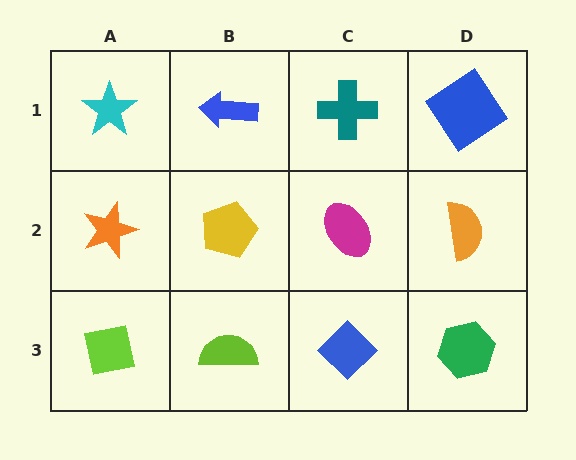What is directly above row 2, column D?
A blue diamond.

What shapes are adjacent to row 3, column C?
A magenta ellipse (row 2, column C), a lime semicircle (row 3, column B), a green hexagon (row 3, column D).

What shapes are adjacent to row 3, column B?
A yellow pentagon (row 2, column B), a lime square (row 3, column A), a blue diamond (row 3, column C).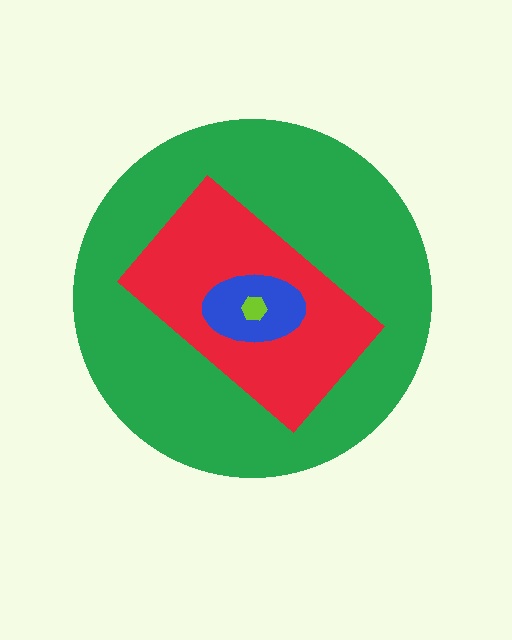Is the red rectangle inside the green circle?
Yes.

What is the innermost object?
The lime hexagon.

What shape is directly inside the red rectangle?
The blue ellipse.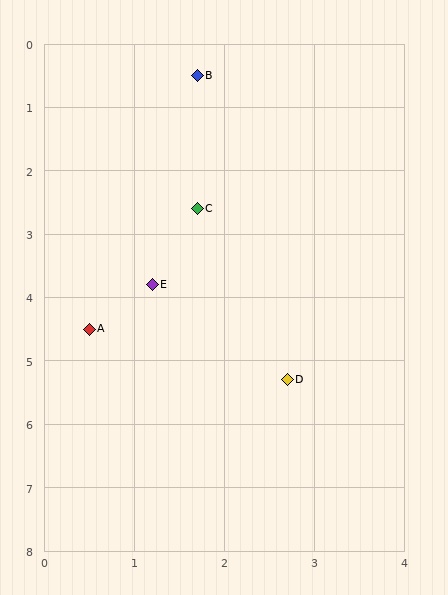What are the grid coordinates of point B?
Point B is at approximately (1.7, 0.5).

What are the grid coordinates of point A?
Point A is at approximately (0.5, 4.5).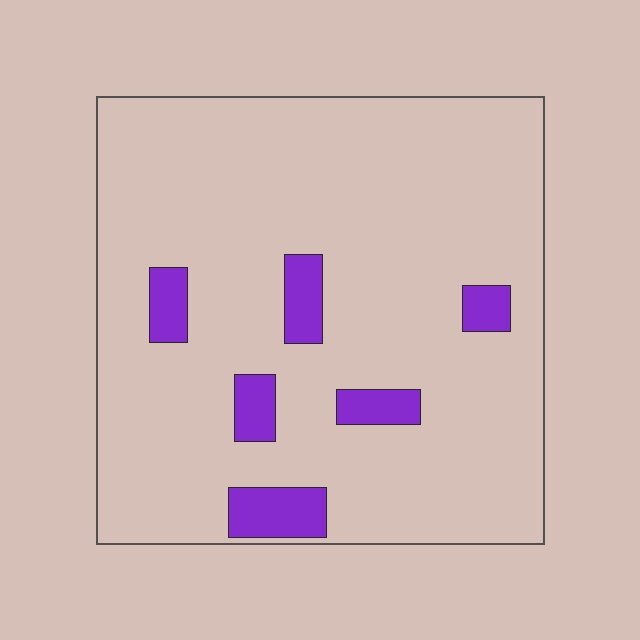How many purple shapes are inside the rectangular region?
6.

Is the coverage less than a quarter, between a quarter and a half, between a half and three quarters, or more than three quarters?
Less than a quarter.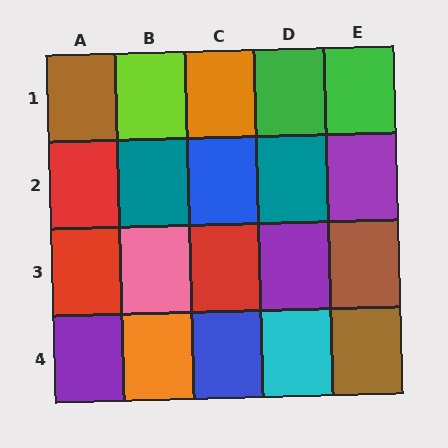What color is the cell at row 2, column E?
Purple.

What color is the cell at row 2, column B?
Teal.